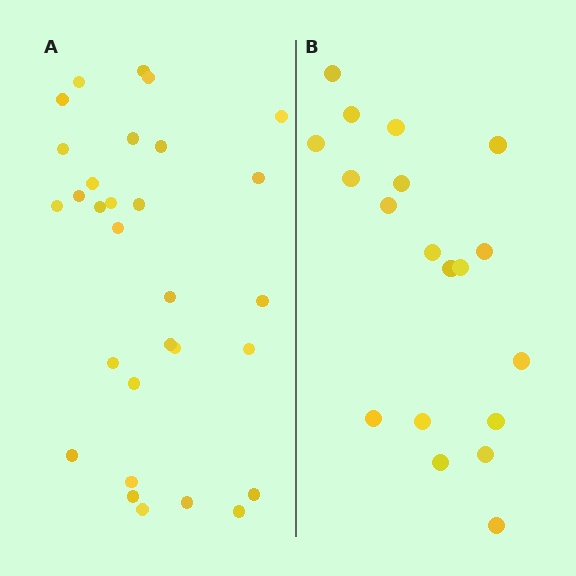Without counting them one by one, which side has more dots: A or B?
Region A (the left region) has more dots.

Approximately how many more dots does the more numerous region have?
Region A has roughly 12 or so more dots than region B.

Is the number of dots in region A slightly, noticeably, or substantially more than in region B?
Region A has substantially more. The ratio is roughly 1.6 to 1.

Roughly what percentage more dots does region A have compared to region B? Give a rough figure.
About 60% more.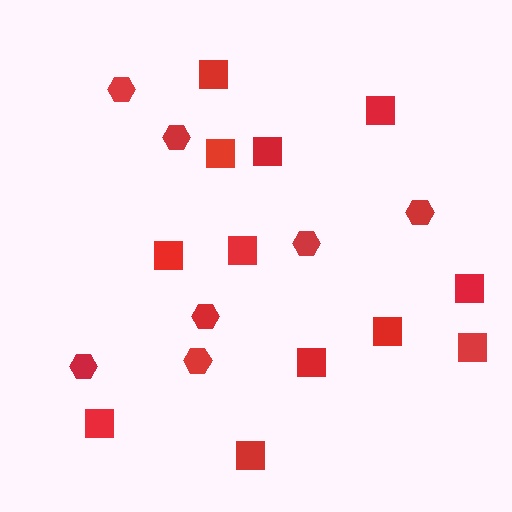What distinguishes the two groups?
There are 2 groups: one group of hexagons (7) and one group of squares (12).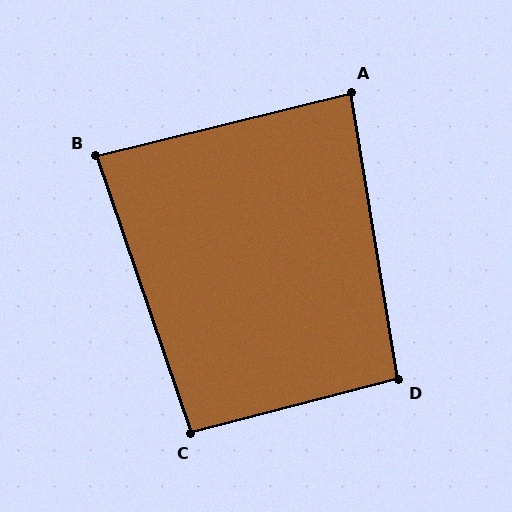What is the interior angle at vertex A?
Approximately 86 degrees (approximately right).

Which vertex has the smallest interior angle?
B, at approximately 85 degrees.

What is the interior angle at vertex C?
Approximately 94 degrees (approximately right).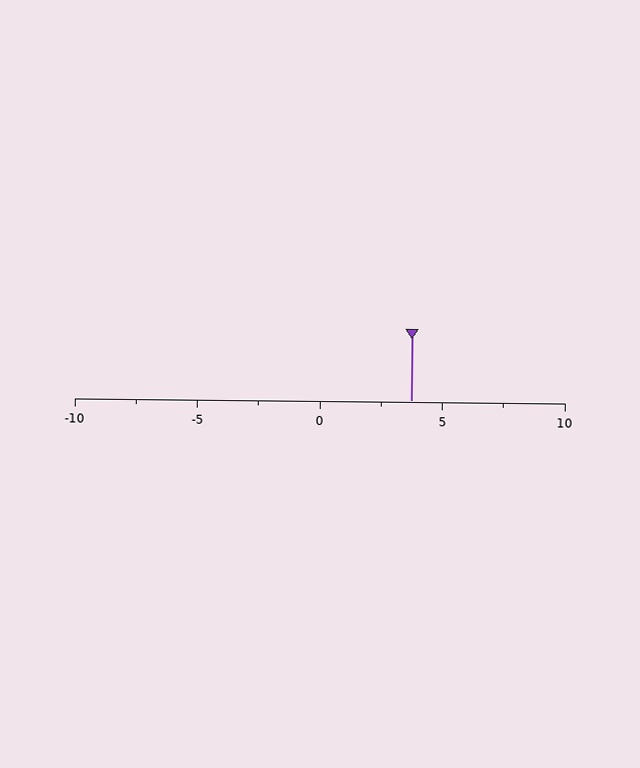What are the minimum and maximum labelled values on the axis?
The axis runs from -10 to 10.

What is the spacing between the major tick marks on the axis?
The major ticks are spaced 5 apart.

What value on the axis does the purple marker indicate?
The marker indicates approximately 3.8.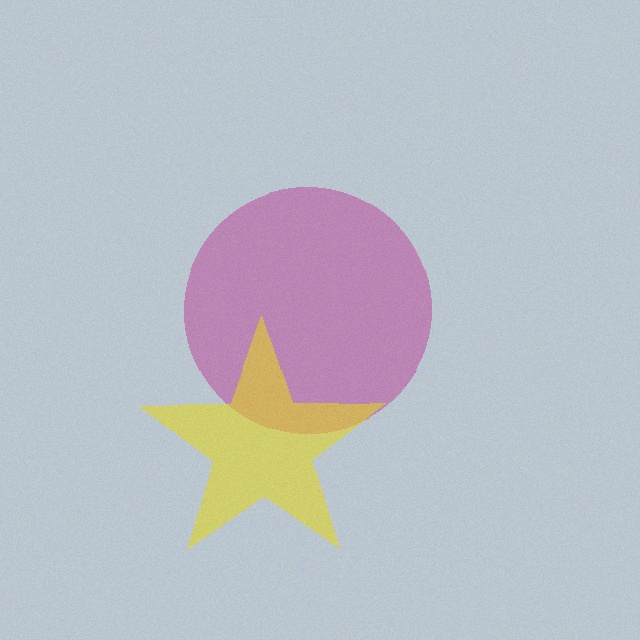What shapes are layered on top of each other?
The layered shapes are: a magenta circle, a yellow star.